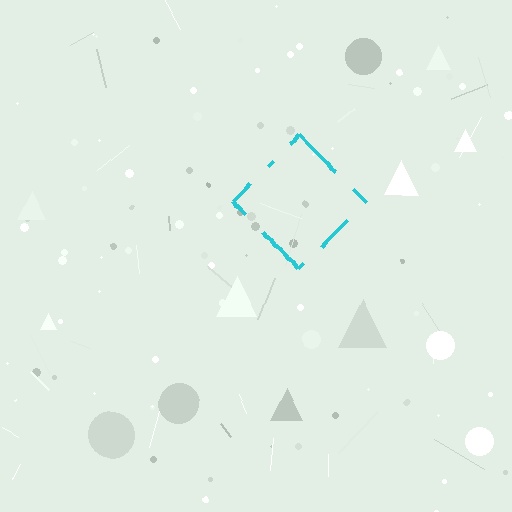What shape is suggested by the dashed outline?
The dashed outline suggests a diamond.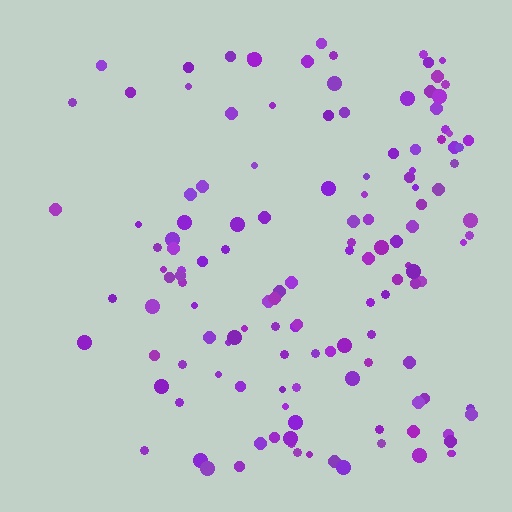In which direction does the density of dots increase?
From left to right, with the right side densest.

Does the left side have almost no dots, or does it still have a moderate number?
Still a moderate number, just noticeably fewer than the right.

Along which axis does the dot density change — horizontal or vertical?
Horizontal.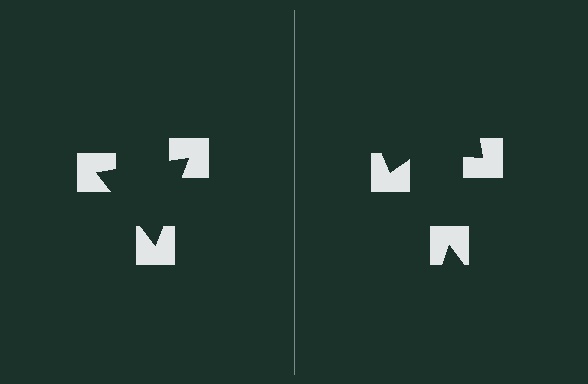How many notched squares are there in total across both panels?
6 — 3 on each side.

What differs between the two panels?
The notched squares are positioned identically on both sides; only the wedge orientations differ. On the left they align to a triangle; on the right they are misaligned.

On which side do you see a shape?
An illusory triangle appears on the left side. On the right side the wedge cuts are rotated, so no coherent shape forms.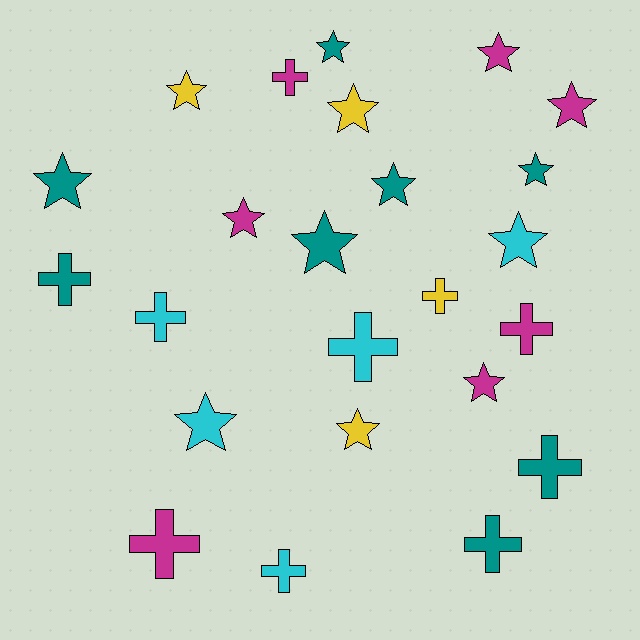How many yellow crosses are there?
There is 1 yellow cross.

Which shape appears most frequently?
Star, with 14 objects.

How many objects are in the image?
There are 24 objects.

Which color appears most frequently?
Teal, with 8 objects.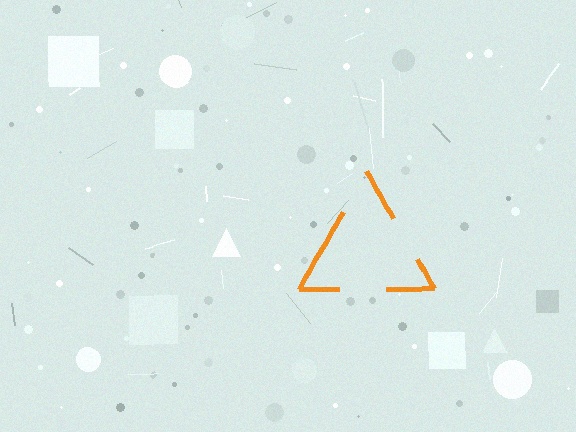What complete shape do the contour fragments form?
The contour fragments form a triangle.